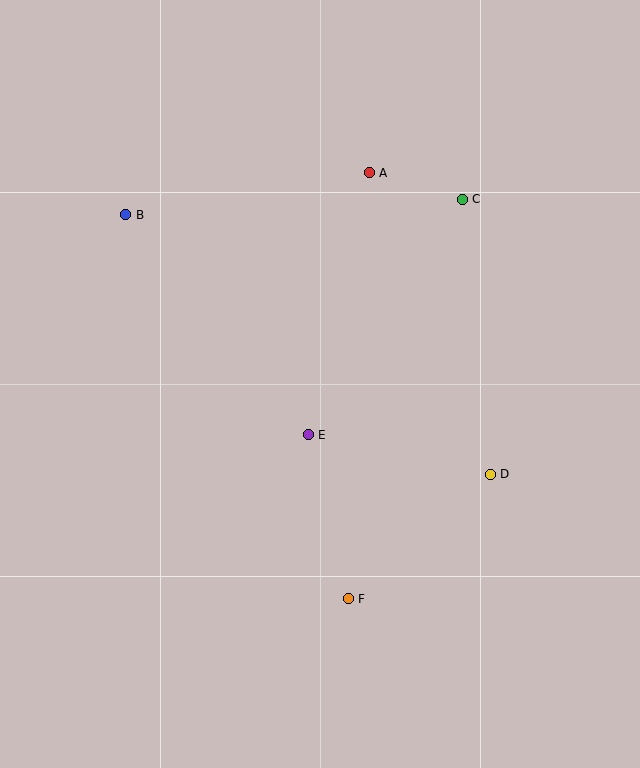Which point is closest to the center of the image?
Point E at (308, 435) is closest to the center.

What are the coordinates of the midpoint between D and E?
The midpoint between D and E is at (399, 455).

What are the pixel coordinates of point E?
Point E is at (308, 435).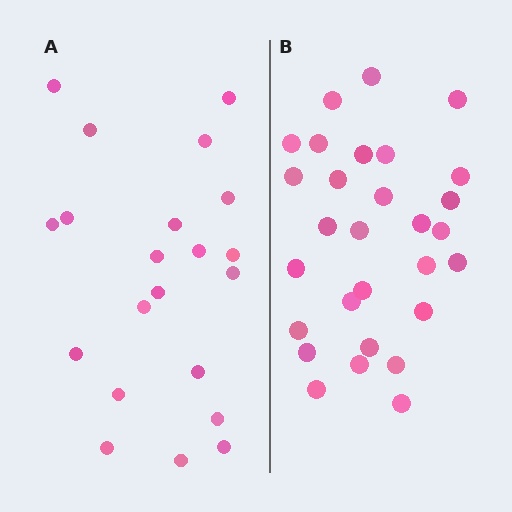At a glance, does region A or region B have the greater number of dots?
Region B (the right region) has more dots.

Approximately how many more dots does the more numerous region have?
Region B has roughly 8 or so more dots than region A.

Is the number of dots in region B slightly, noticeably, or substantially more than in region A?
Region B has noticeably more, but not dramatically so. The ratio is roughly 1.4 to 1.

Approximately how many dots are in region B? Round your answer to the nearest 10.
About 30 dots. (The exact count is 29, which rounds to 30.)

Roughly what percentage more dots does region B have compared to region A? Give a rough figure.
About 40% more.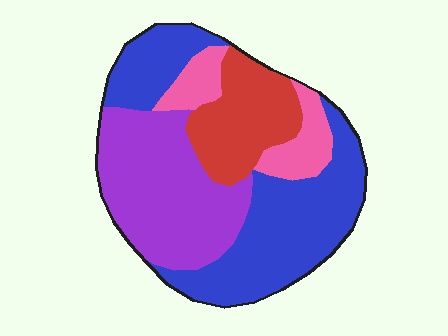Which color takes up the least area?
Pink, at roughly 10%.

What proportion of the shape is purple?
Purple takes up between a sixth and a third of the shape.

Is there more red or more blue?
Blue.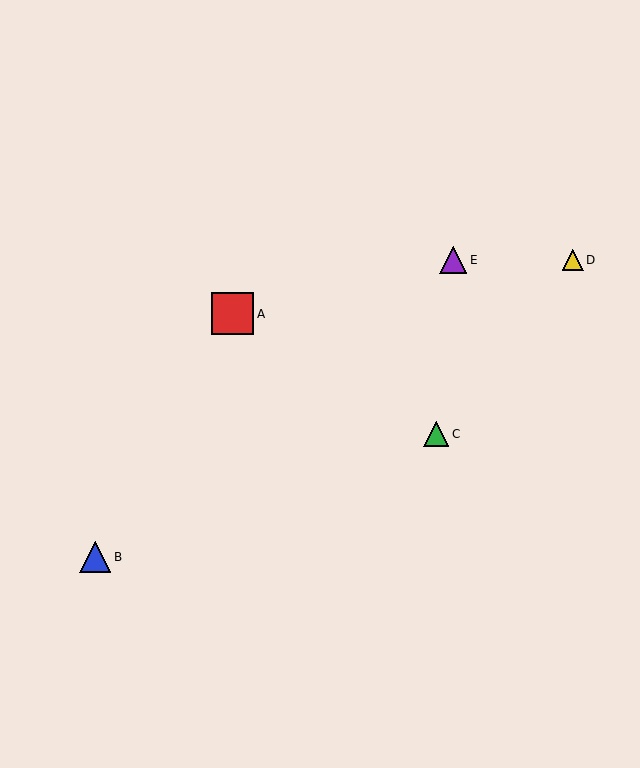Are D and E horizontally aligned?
Yes, both are at y≈260.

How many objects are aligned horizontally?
2 objects (D, E) are aligned horizontally.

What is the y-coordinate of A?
Object A is at y≈314.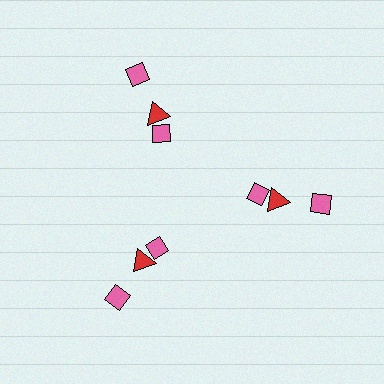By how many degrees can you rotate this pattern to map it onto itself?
The pattern maps onto itself every 120 degrees of rotation.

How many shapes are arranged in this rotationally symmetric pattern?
There are 9 shapes, arranged in 3 groups of 3.